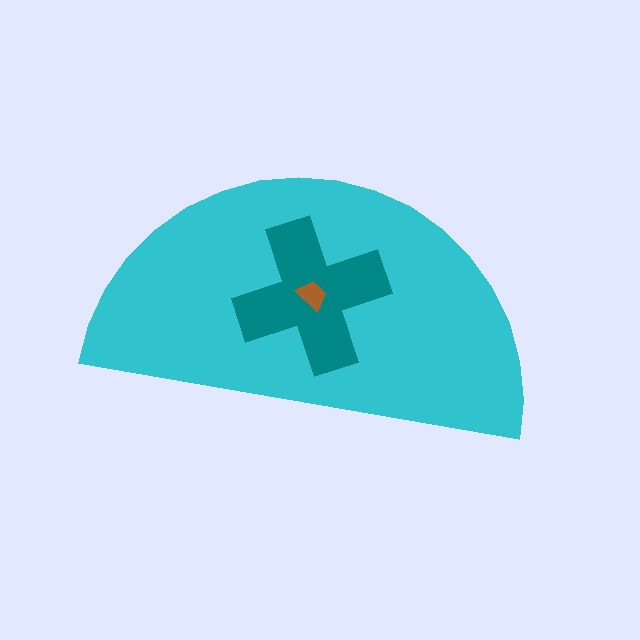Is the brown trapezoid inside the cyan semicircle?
Yes.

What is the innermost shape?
The brown trapezoid.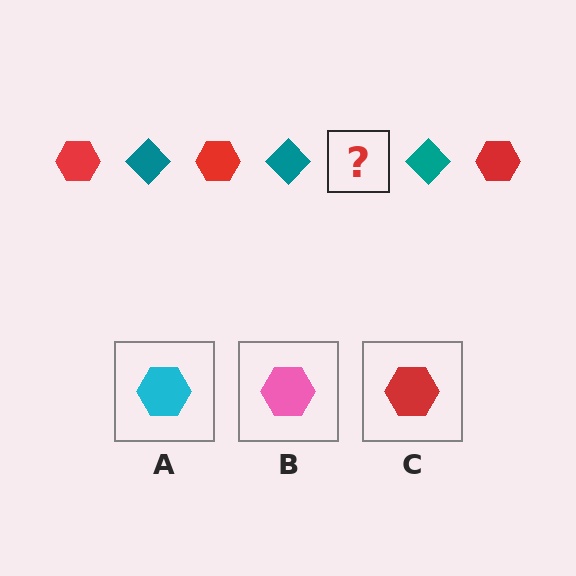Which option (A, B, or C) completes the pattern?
C.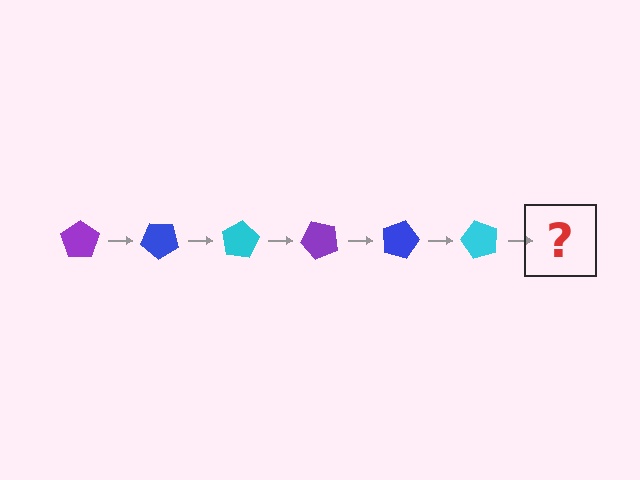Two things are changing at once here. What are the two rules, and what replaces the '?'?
The two rules are that it rotates 40 degrees each step and the color cycles through purple, blue, and cyan. The '?' should be a purple pentagon, rotated 240 degrees from the start.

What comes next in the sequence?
The next element should be a purple pentagon, rotated 240 degrees from the start.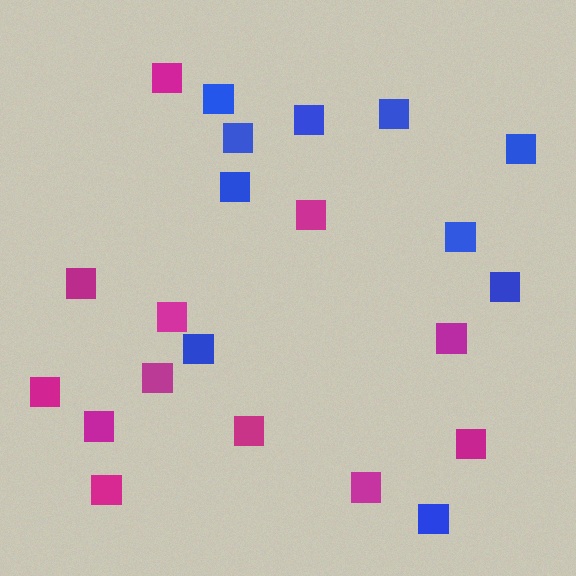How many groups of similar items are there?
There are 2 groups: one group of magenta squares (12) and one group of blue squares (10).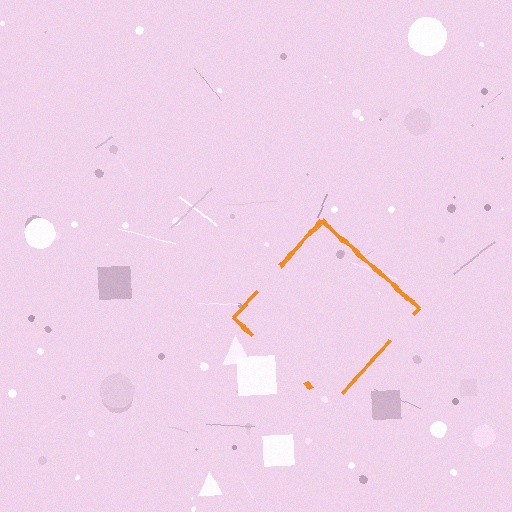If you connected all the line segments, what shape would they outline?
They would outline a diamond.